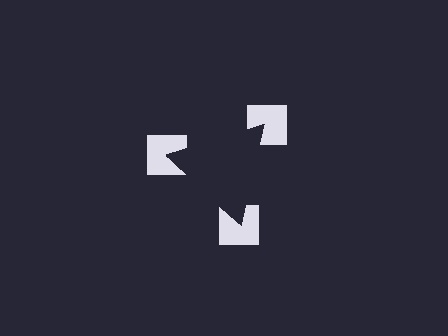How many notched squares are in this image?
There are 3 — one at each vertex of the illusory triangle.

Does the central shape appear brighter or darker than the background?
It typically appears slightly darker than the background, even though no actual brightness change is drawn.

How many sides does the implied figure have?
3 sides.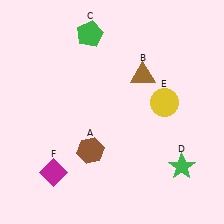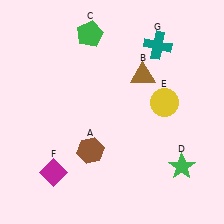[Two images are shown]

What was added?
A teal cross (G) was added in Image 2.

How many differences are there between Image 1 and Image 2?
There is 1 difference between the two images.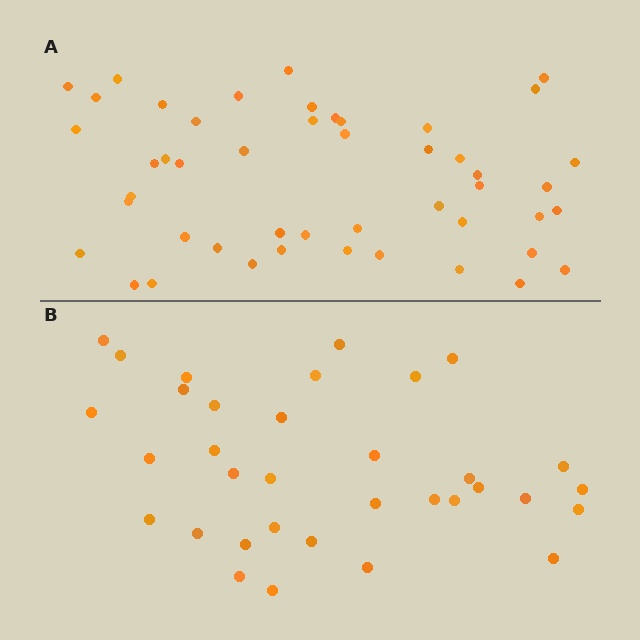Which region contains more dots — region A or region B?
Region A (the top region) has more dots.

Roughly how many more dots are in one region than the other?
Region A has approximately 15 more dots than region B.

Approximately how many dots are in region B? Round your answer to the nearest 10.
About 30 dots. (The exact count is 34, which rounds to 30.)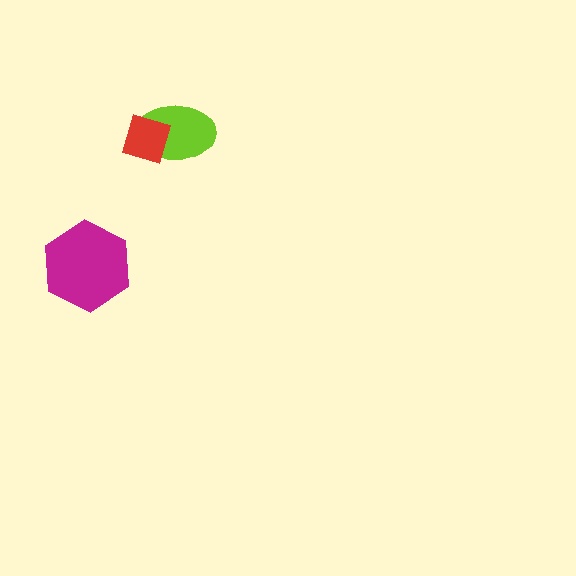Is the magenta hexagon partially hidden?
No, no other shape covers it.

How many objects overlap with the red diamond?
1 object overlaps with the red diamond.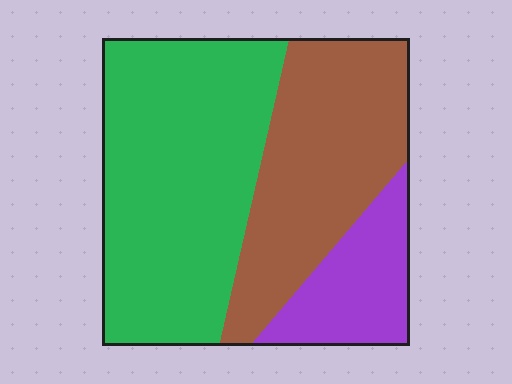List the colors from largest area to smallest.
From largest to smallest: green, brown, purple.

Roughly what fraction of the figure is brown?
Brown covers 35% of the figure.